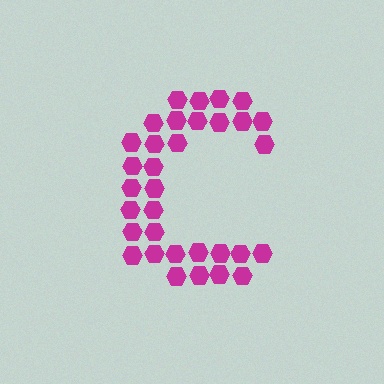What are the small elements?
The small elements are hexagons.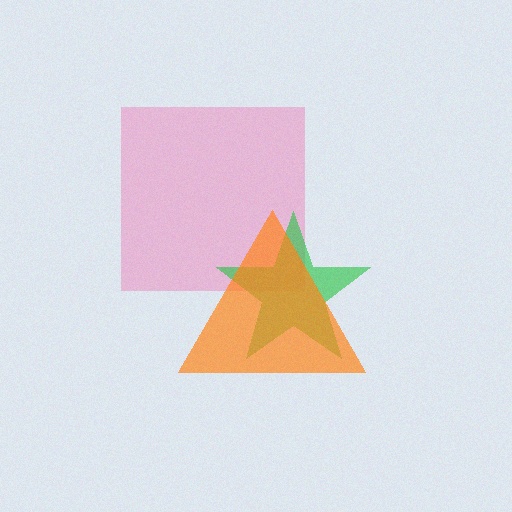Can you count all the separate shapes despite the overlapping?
Yes, there are 3 separate shapes.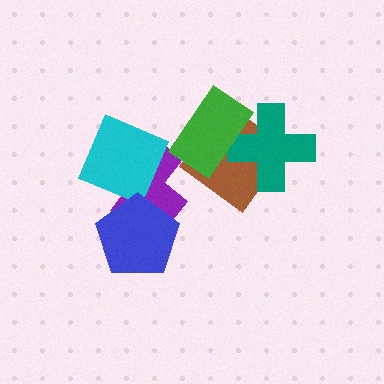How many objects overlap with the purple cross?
2 objects overlap with the purple cross.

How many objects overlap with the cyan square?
1 object overlaps with the cyan square.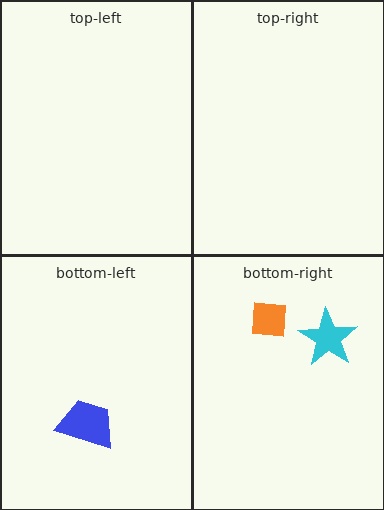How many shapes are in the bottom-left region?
1.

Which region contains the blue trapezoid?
The bottom-left region.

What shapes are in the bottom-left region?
The blue trapezoid.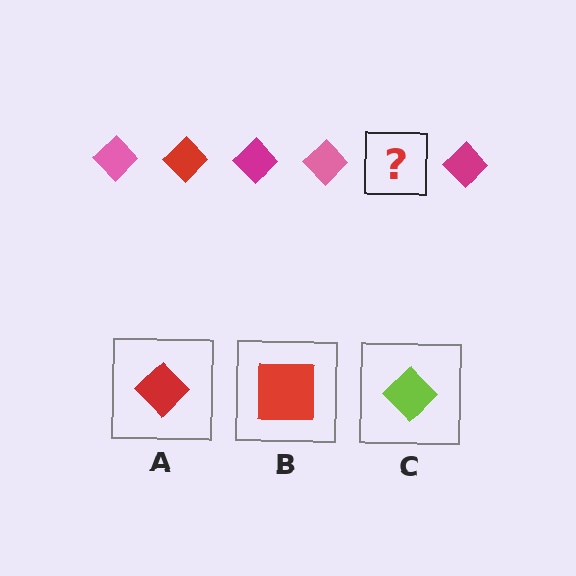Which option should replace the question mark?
Option A.